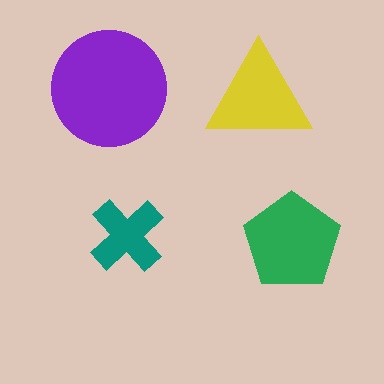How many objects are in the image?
There are 4 objects in the image.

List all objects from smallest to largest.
The teal cross, the yellow triangle, the green pentagon, the purple circle.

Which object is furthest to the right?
The green pentagon is rightmost.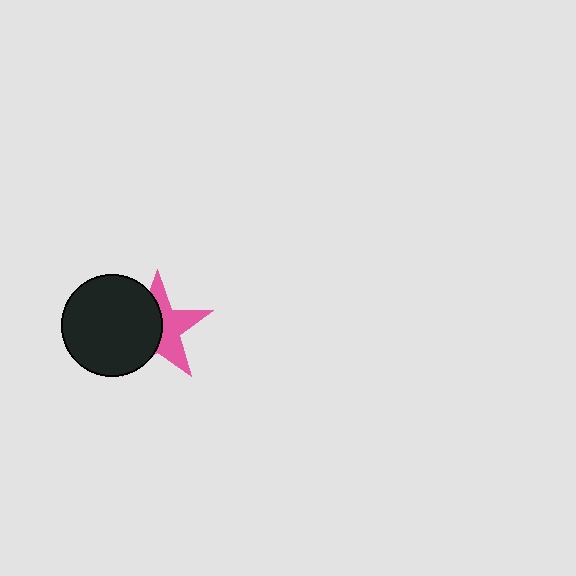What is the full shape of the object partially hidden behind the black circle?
The partially hidden object is a pink star.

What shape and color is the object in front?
The object in front is a black circle.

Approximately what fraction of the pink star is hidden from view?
Roughly 52% of the pink star is hidden behind the black circle.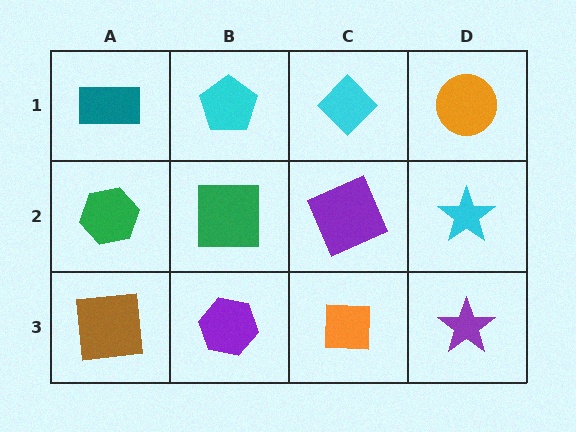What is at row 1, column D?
An orange circle.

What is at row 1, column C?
A cyan diamond.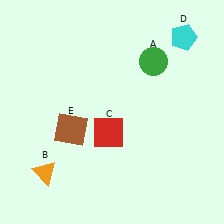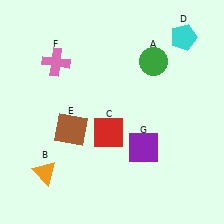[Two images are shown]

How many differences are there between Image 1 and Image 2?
There are 2 differences between the two images.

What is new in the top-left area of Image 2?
A pink cross (F) was added in the top-left area of Image 2.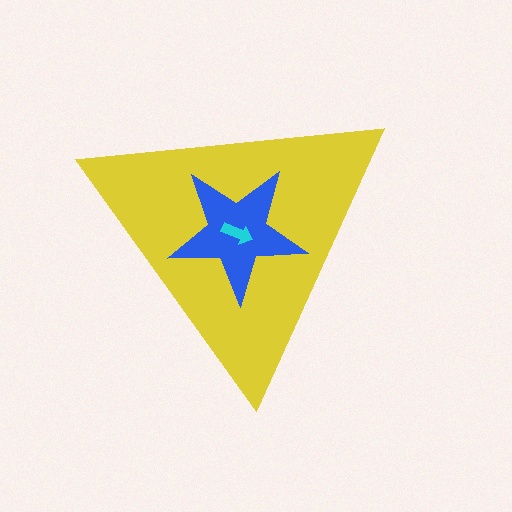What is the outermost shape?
The yellow triangle.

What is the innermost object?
The cyan arrow.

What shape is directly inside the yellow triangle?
The blue star.